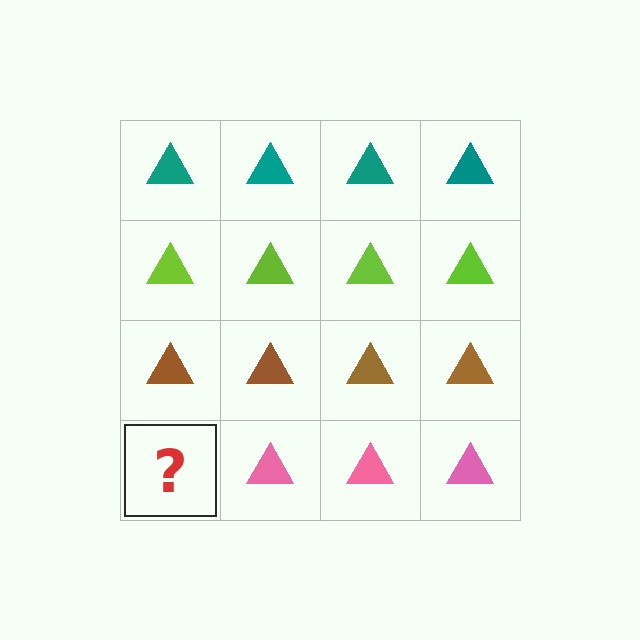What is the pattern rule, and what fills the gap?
The rule is that each row has a consistent color. The gap should be filled with a pink triangle.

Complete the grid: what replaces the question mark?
The question mark should be replaced with a pink triangle.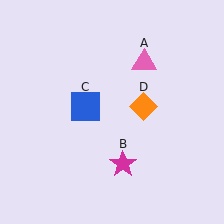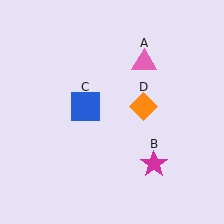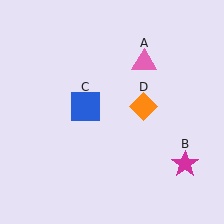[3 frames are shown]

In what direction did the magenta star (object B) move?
The magenta star (object B) moved right.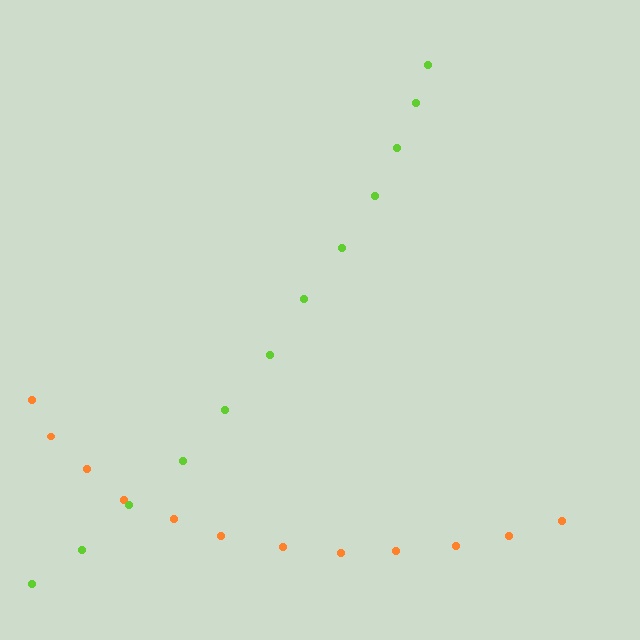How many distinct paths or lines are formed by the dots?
There are 2 distinct paths.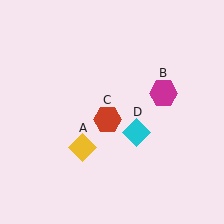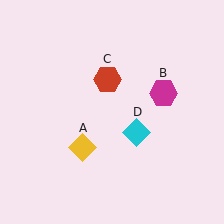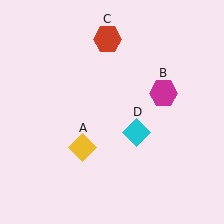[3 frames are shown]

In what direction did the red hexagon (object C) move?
The red hexagon (object C) moved up.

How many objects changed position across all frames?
1 object changed position: red hexagon (object C).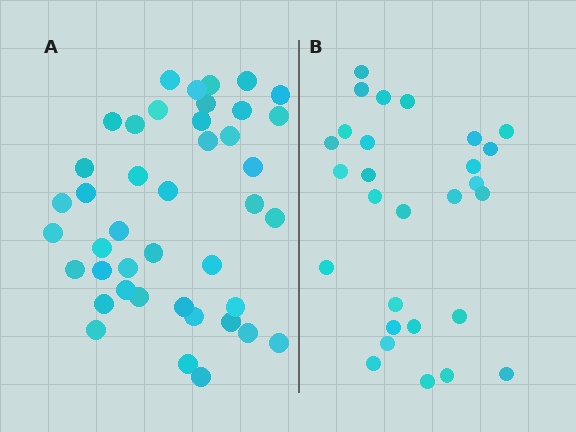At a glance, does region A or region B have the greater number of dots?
Region A (the left region) has more dots.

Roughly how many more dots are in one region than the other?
Region A has approximately 15 more dots than region B.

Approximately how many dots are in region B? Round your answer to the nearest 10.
About 30 dots. (The exact count is 28, which rounds to 30.)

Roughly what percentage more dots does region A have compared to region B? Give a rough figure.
About 50% more.